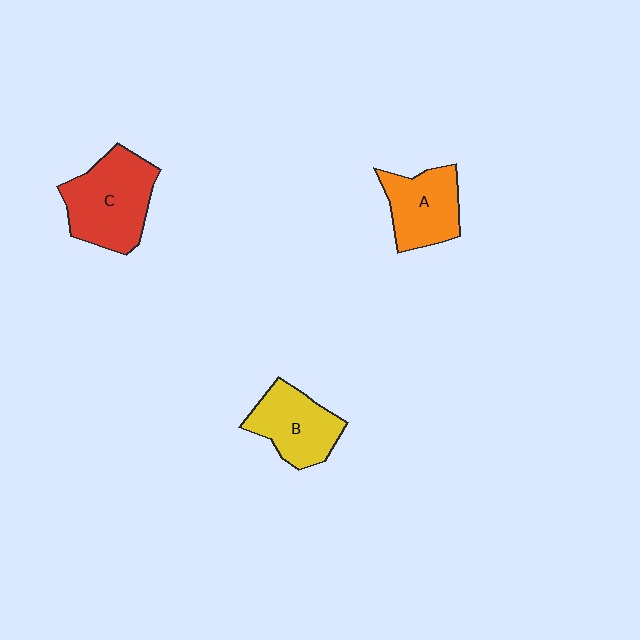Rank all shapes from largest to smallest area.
From largest to smallest: C (red), B (yellow), A (orange).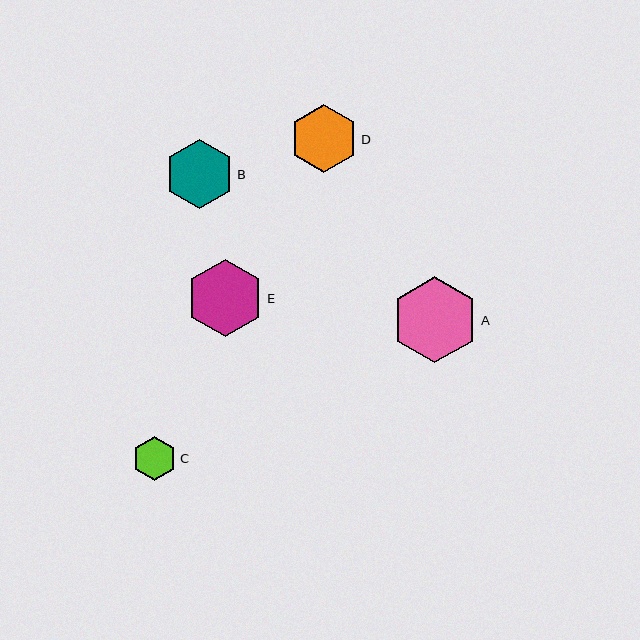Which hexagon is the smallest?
Hexagon C is the smallest with a size of approximately 44 pixels.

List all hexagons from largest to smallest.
From largest to smallest: A, E, B, D, C.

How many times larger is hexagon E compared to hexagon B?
Hexagon E is approximately 1.1 times the size of hexagon B.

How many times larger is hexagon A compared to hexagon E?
Hexagon A is approximately 1.1 times the size of hexagon E.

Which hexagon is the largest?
Hexagon A is the largest with a size of approximately 86 pixels.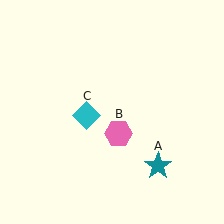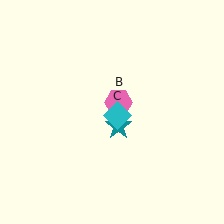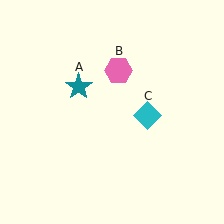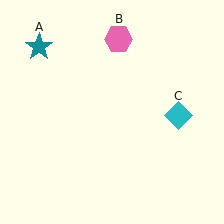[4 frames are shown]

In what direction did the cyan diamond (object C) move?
The cyan diamond (object C) moved right.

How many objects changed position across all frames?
3 objects changed position: teal star (object A), pink hexagon (object B), cyan diamond (object C).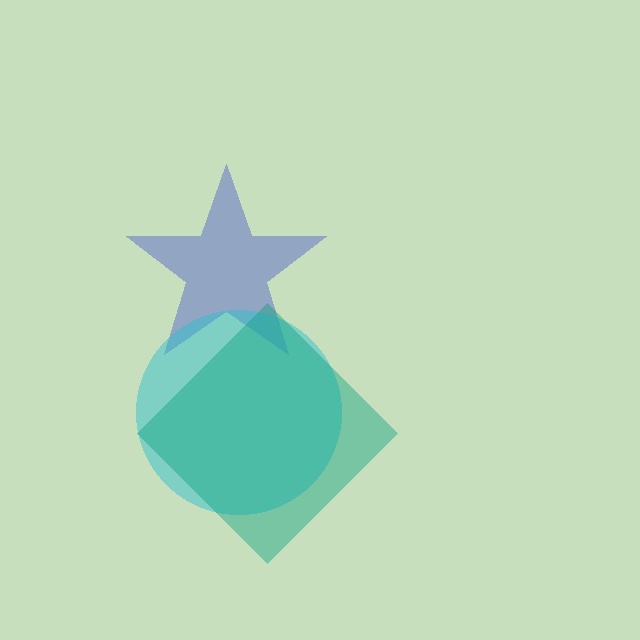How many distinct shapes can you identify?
There are 3 distinct shapes: a blue star, a cyan circle, a teal diamond.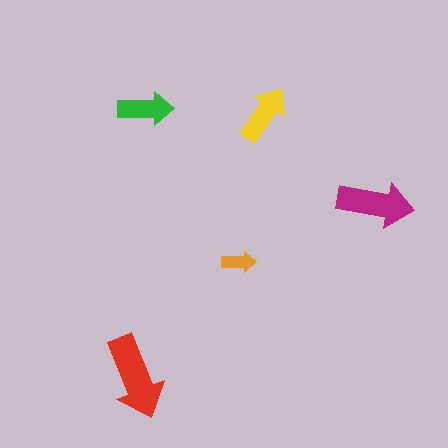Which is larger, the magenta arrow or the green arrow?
The magenta one.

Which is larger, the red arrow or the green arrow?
The red one.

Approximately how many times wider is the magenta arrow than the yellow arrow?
About 1.5 times wider.